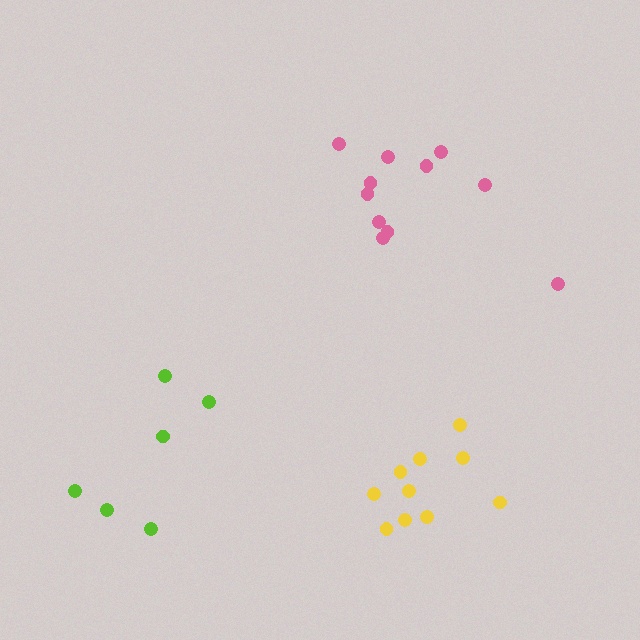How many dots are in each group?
Group 1: 11 dots, Group 2: 6 dots, Group 3: 10 dots (27 total).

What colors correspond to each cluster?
The clusters are colored: pink, lime, yellow.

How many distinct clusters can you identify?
There are 3 distinct clusters.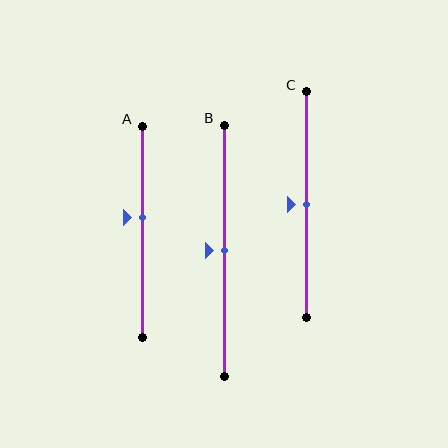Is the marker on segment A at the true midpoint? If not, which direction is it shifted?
No, the marker on segment A is shifted upward by about 7% of the segment length.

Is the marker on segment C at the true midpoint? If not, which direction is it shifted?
Yes, the marker on segment C is at the true midpoint.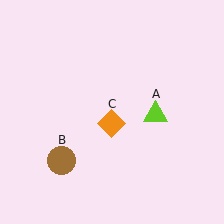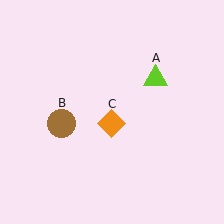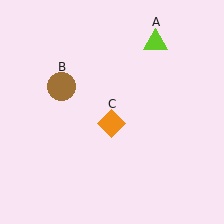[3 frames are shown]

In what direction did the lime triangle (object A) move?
The lime triangle (object A) moved up.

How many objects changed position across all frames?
2 objects changed position: lime triangle (object A), brown circle (object B).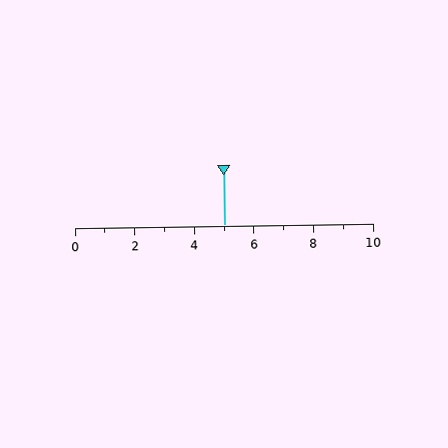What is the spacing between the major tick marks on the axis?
The major ticks are spaced 2 apart.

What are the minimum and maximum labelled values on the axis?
The axis runs from 0 to 10.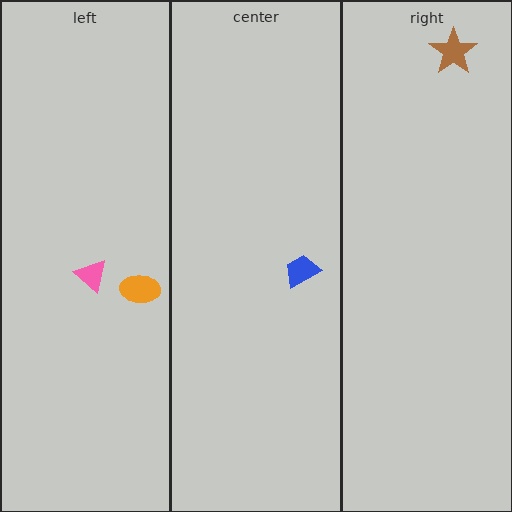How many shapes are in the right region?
1.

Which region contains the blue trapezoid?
The center region.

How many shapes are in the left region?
2.